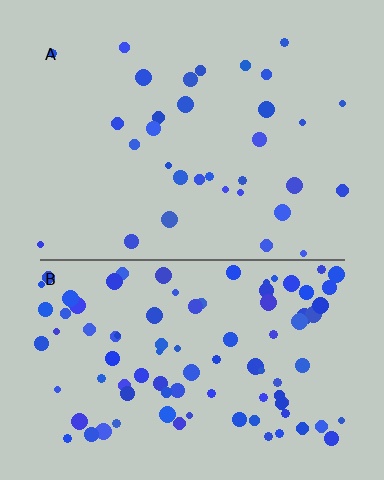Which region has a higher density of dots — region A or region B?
B (the bottom).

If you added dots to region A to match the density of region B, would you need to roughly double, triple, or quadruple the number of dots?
Approximately triple.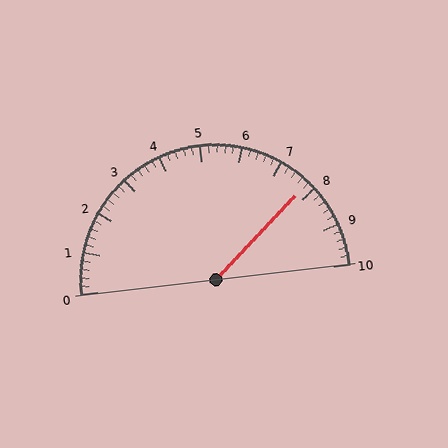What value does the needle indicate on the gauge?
The needle indicates approximately 7.8.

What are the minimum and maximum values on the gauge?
The gauge ranges from 0 to 10.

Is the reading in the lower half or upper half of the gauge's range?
The reading is in the upper half of the range (0 to 10).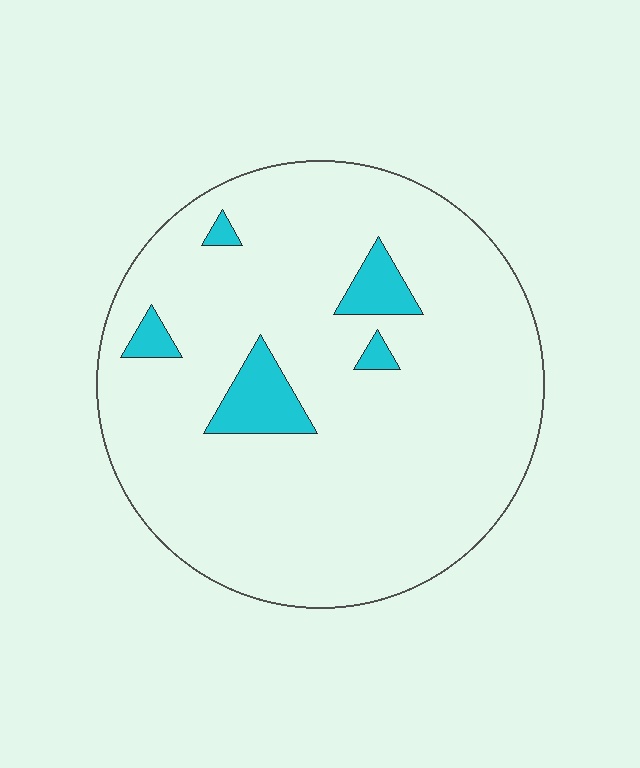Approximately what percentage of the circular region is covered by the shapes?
Approximately 10%.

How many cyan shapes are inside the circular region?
5.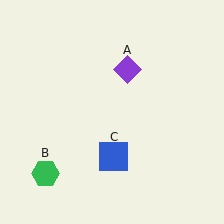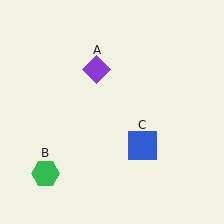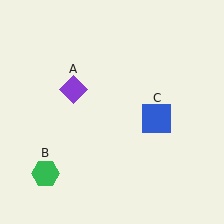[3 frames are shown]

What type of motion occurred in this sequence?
The purple diamond (object A), blue square (object C) rotated counterclockwise around the center of the scene.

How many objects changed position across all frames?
2 objects changed position: purple diamond (object A), blue square (object C).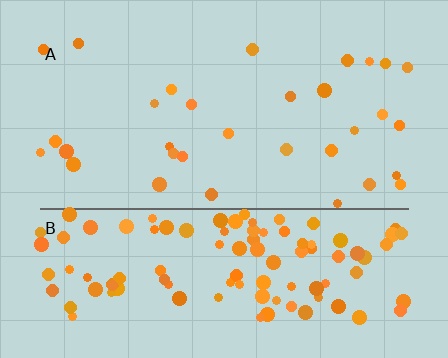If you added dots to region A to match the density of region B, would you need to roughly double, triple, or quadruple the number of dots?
Approximately quadruple.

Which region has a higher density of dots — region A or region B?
B (the bottom).